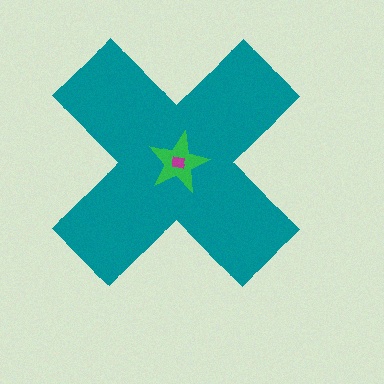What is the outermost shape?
The teal cross.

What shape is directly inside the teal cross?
The green star.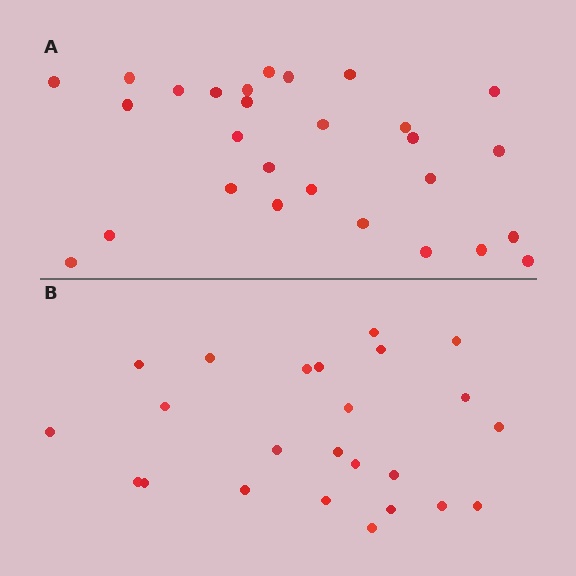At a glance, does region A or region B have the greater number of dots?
Region A (the top region) has more dots.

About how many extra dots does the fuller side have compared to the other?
Region A has about 4 more dots than region B.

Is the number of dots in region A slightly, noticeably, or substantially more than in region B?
Region A has only slightly more — the two regions are fairly close. The ratio is roughly 1.2 to 1.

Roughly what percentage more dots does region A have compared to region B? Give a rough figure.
About 15% more.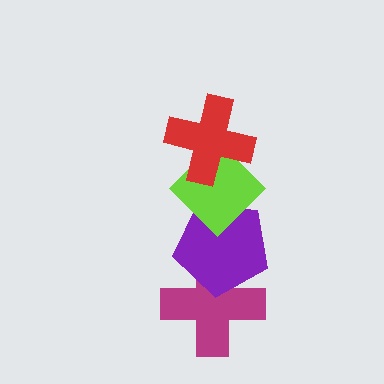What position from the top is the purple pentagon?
The purple pentagon is 3rd from the top.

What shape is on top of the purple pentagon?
The lime diamond is on top of the purple pentagon.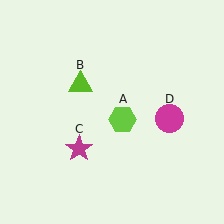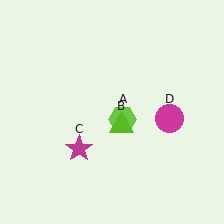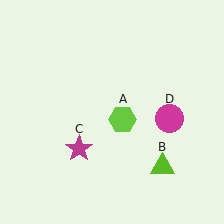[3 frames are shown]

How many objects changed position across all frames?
1 object changed position: lime triangle (object B).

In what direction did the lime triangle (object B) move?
The lime triangle (object B) moved down and to the right.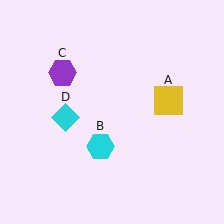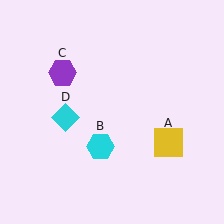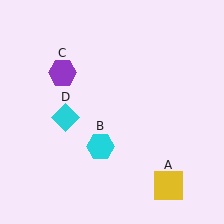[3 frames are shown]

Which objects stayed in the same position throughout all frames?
Cyan hexagon (object B) and purple hexagon (object C) and cyan diamond (object D) remained stationary.